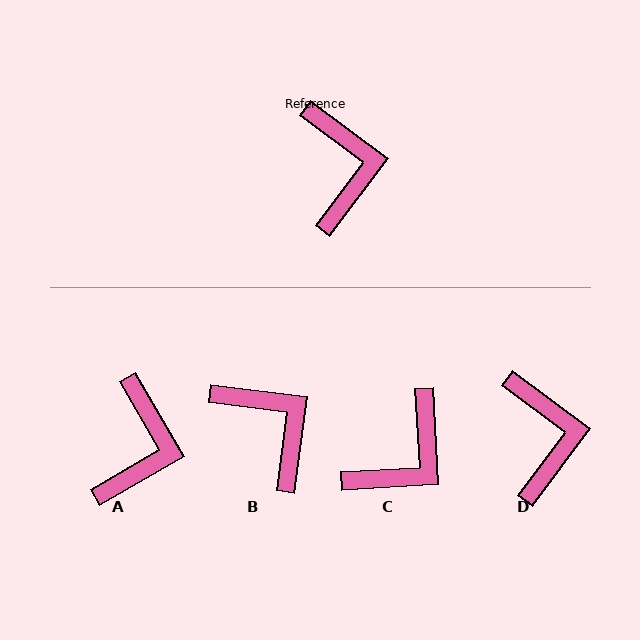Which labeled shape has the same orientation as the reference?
D.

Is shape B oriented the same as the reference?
No, it is off by about 29 degrees.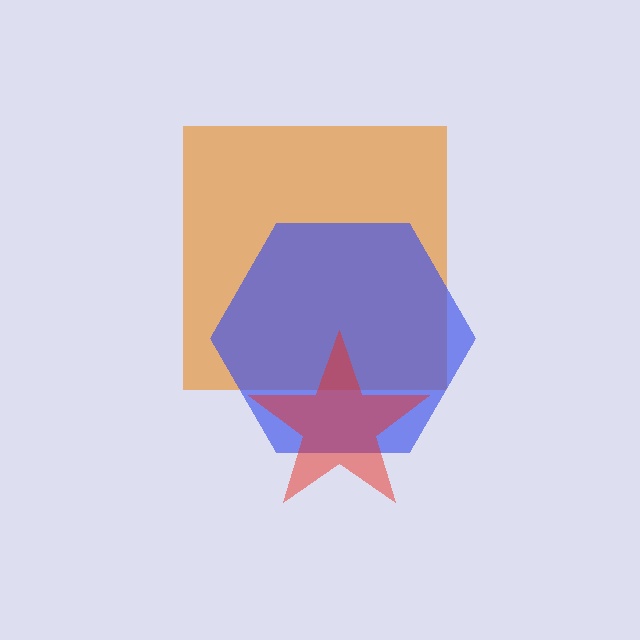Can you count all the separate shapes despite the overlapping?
Yes, there are 3 separate shapes.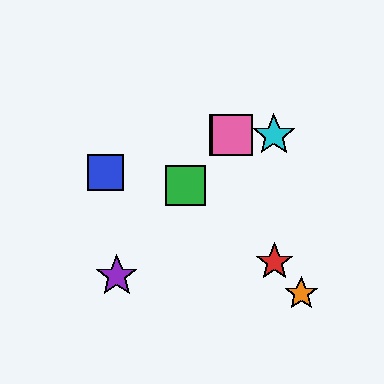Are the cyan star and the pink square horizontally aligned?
Yes, both are at y≈135.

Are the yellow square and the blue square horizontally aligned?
No, the yellow square is at y≈135 and the blue square is at y≈172.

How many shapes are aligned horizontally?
3 shapes (the yellow square, the cyan star, the pink square) are aligned horizontally.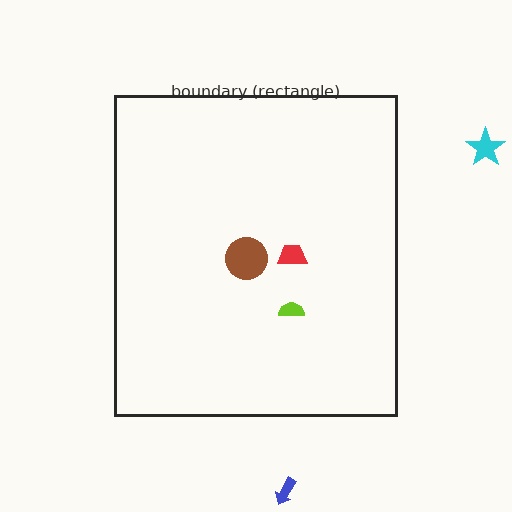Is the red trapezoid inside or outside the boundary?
Inside.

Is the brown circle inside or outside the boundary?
Inside.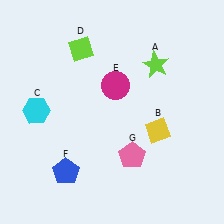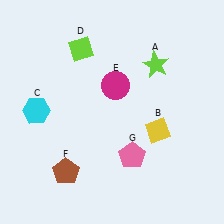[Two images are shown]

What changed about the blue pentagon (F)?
In Image 1, F is blue. In Image 2, it changed to brown.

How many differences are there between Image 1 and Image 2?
There is 1 difference between the two images.